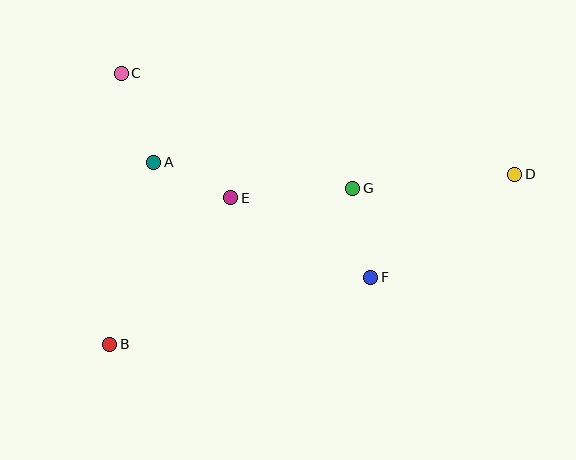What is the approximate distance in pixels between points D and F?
The distance between D and F is approximately 177 pixels.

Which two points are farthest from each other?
Points B and D are farthest from each other.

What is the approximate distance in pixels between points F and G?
The distance between F and G is approximately 91 pixels.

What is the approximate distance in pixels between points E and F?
The distance between E and F is approximately 161 pixels.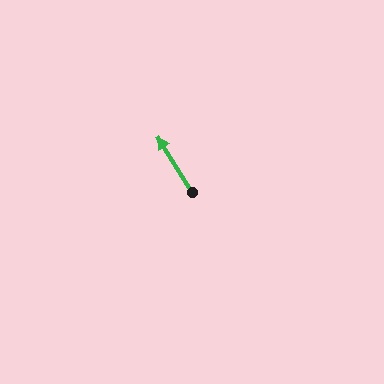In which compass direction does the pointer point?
Northwest.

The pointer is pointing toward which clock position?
Roughly 11 o'clock.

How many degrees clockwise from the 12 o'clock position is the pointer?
Approximately 328 degrees.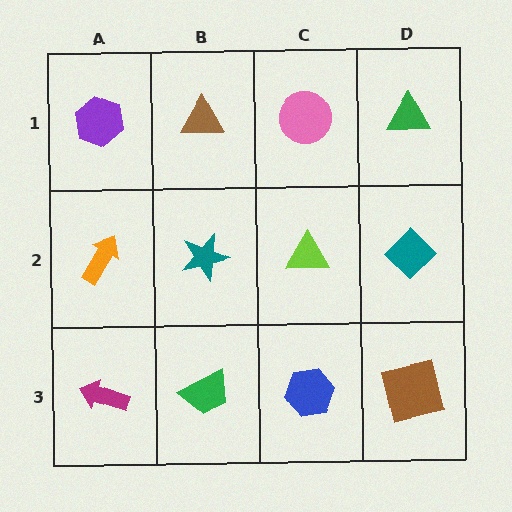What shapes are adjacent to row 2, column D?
A green triangle (row 1, column D), a brown square (row 3, column D), a lime triangle (row 2, column C).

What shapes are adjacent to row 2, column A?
A purple hexagon (row 1, column A), a magenta arrow (row 3, column A), a teal star (row 2, column B).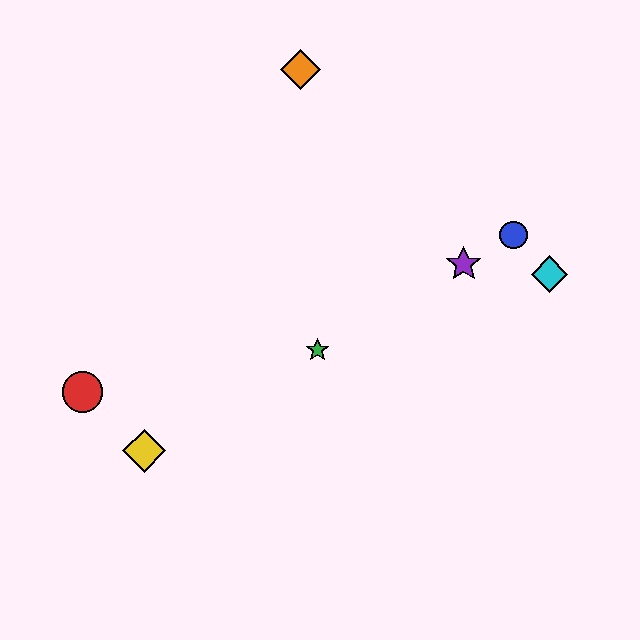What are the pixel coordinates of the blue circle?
The blue circle is at (514, 235).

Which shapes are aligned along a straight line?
The blue circle, the green star, the yellow diamond, the purple star are aligned along a straight line.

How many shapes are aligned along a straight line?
4 shapes (the blue circle, the green star, the yellow diamond, the purple star) are aligned along a straight line.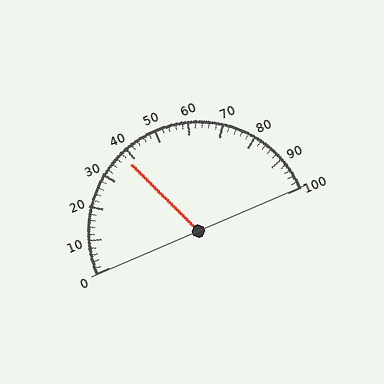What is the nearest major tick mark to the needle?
The nearest major tick mark is 40.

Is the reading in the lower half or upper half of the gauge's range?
The reading is in the lower half of the range (0 to 100).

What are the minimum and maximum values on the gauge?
The gauge ranges from 0 to 100.